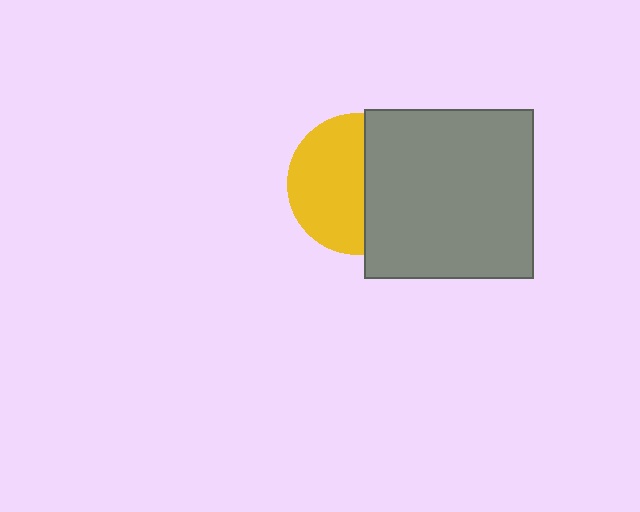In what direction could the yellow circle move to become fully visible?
The yellow circle could move left. That would shift it out from behind the gray square entirely.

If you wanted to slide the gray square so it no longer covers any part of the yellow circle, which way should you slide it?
Slide it right — that is the most direct way to separate the two shapes.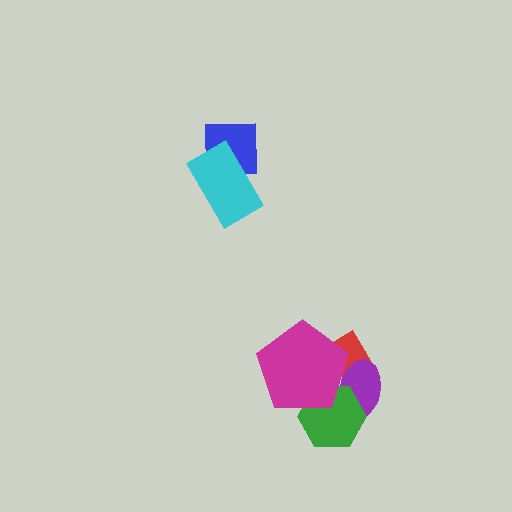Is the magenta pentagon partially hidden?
No, no other shape covers it.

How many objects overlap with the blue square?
1 object overlaps with the blue square.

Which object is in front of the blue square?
The cyan rectangle is in front of the blue square.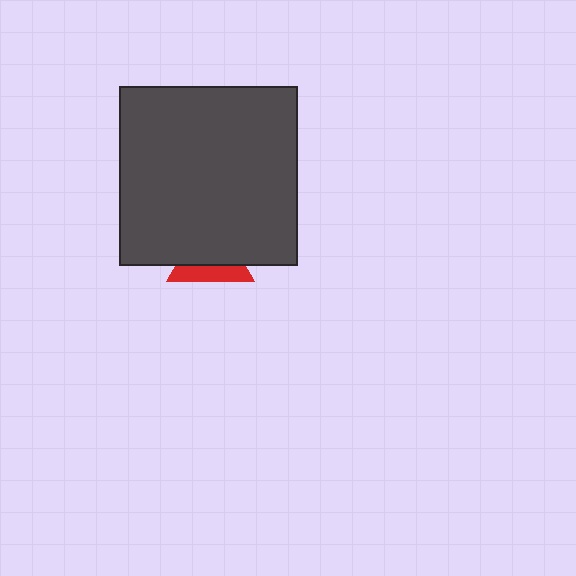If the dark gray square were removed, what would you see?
You would see the complete red triangle.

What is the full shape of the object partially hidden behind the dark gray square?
The partially hidden object is a red triangle.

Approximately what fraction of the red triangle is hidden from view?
Roughly 63% of the red triangle is hidden behind the dark gray square.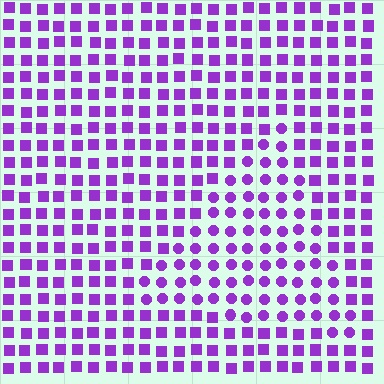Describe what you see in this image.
The image is filled with small purple elements arranged in a uniform grid. A triangle-shaped region contains circles, while the surrounding area contains squares. The boundary is defined purely by the change in element shape.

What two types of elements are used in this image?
The image uses circles inside the triangle region and squares outside it.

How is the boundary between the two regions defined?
The boundary is defined by a change in element shape: circles inside vs. squares outside. All elements share the same color and spacing.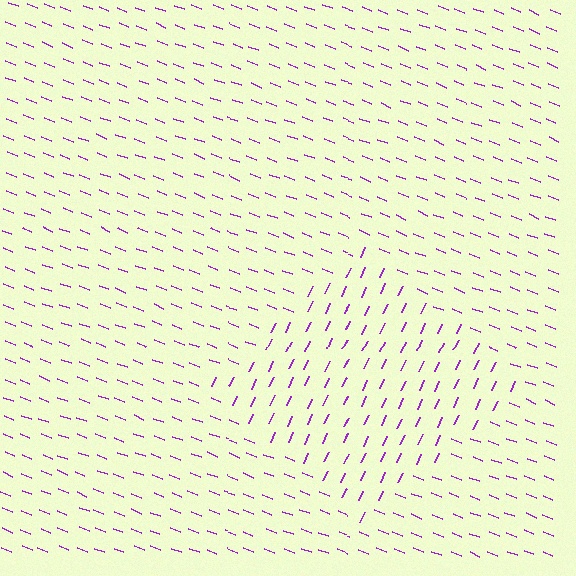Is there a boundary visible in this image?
Yes, there is a texture boundary formed by a change in line orientation.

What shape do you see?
I see a diamond.